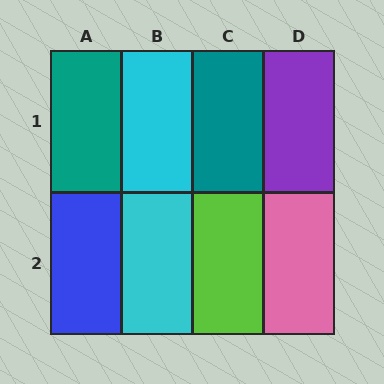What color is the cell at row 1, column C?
Teal.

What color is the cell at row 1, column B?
Cyan.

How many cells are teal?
2 cells are teal.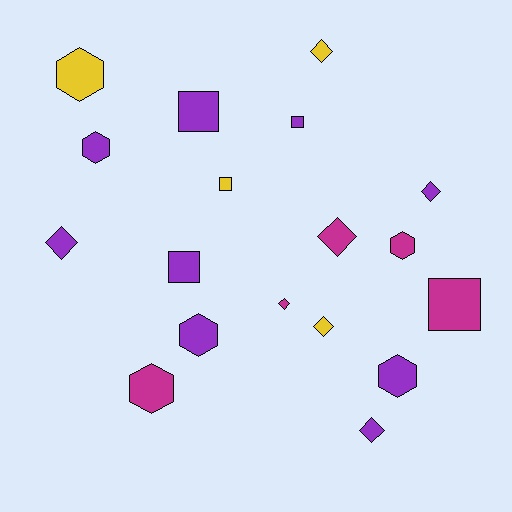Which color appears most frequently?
Purple, with 9 objects.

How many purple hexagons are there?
There are 3 purple hexagons.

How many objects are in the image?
There are 18 objects.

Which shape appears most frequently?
Diamond, with 7 objects.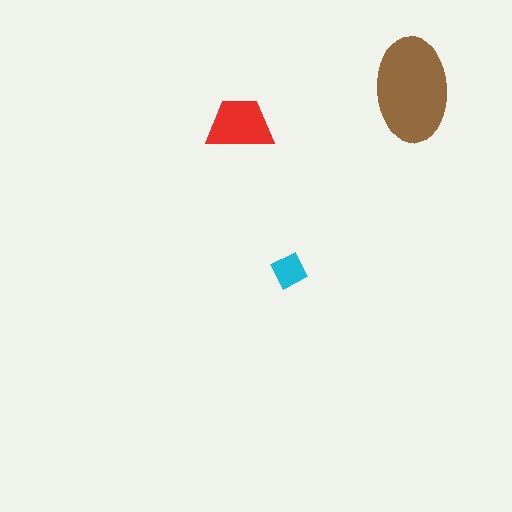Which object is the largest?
The brown ellipse.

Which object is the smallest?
The cyan diamond.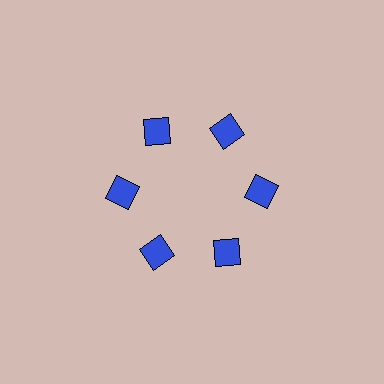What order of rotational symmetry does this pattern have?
This pattern has 6-fold rotational symmetry.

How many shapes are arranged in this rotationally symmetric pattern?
There are 6 shapes, arranged in 6 groups of 1.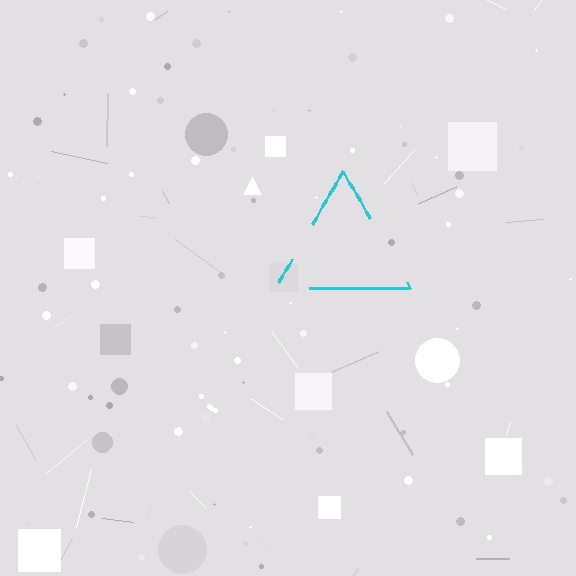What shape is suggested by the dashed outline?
The dashed outline suggests a triangle.